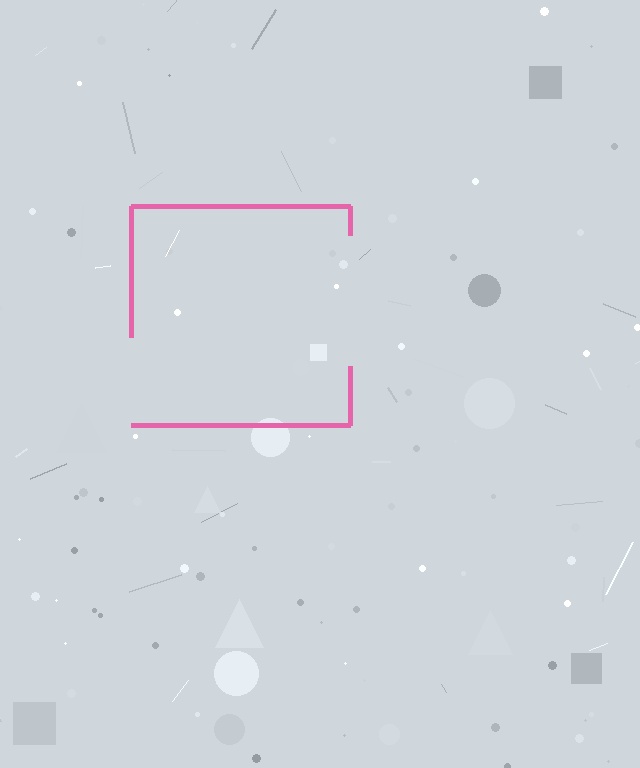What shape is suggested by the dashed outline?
The dashed outline suggests a square.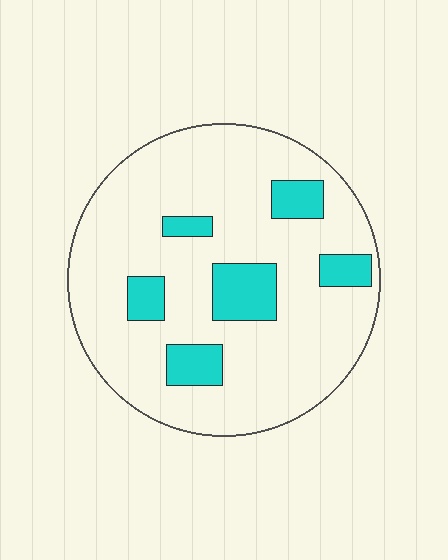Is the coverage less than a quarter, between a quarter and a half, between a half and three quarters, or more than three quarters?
Less than a quarter.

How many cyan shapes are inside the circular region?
6.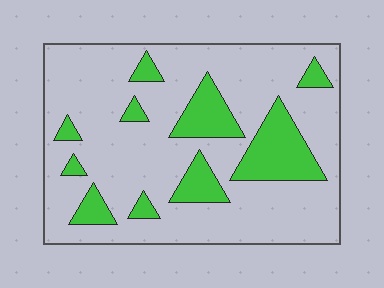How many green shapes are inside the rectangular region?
10.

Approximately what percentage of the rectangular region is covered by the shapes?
Approximately 20%.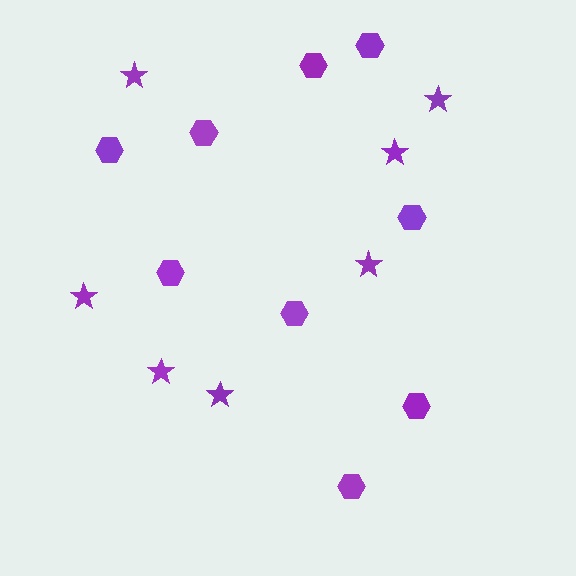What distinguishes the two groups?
There are 2 groups: one group of stars (7) and one group of hexagons (9).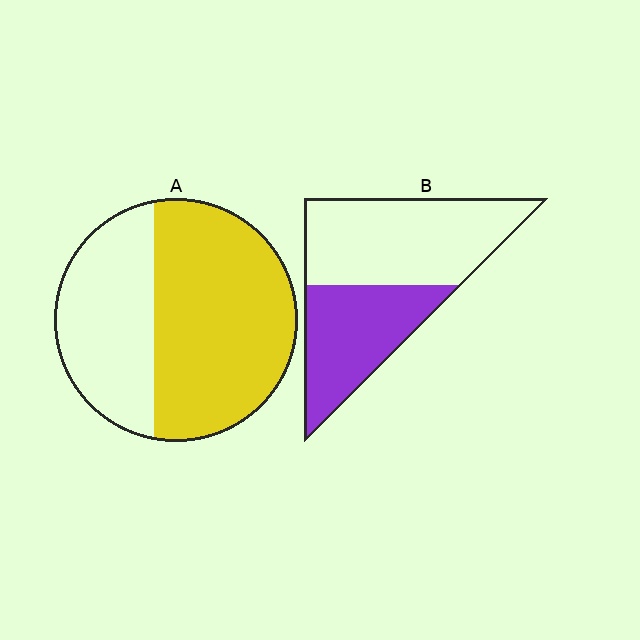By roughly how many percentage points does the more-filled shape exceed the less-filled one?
By roughly 20 percentage points (A over B).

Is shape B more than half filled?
No.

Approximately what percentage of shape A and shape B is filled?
A is approximately 60% and B is approximately 40%.